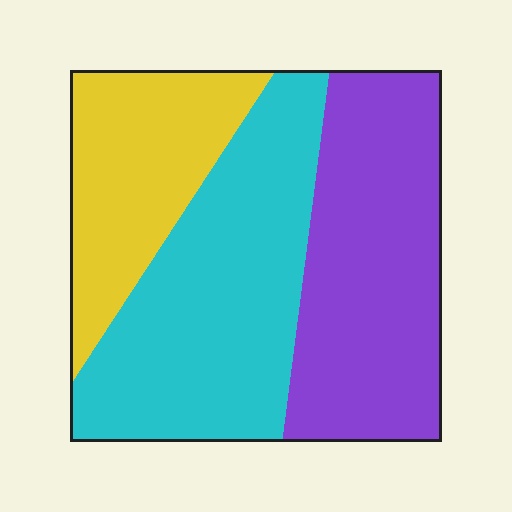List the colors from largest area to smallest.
From largest to smallest: cyan, purple, yellow.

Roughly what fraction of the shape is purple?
Purple takes up about three eighths (3/8) of the shape.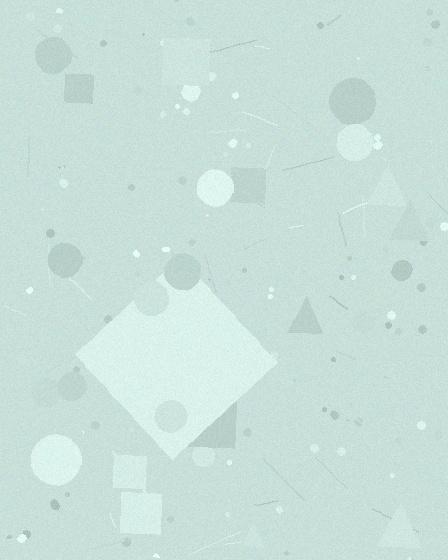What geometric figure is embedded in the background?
A diamond is embedded in the background.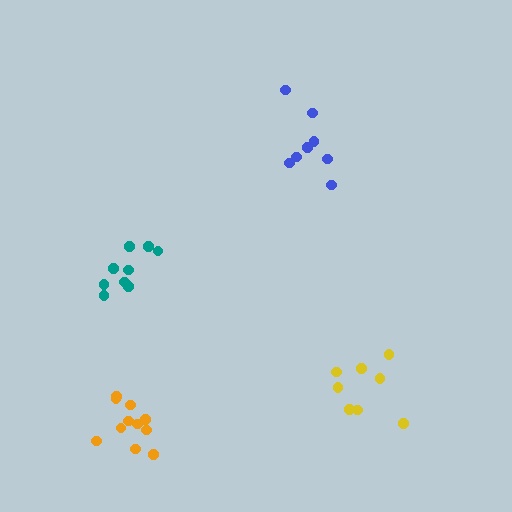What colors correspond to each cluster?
The clusters are colored: yellow, blue, orange, teal.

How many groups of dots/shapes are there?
There are 4 groups.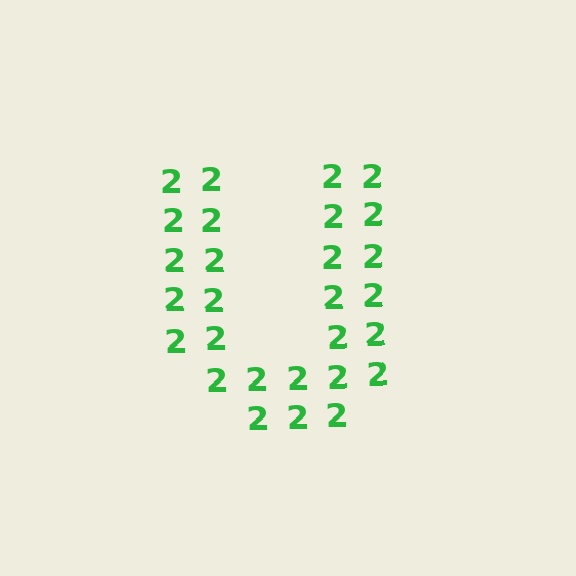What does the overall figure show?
The overall figure shows the letter U.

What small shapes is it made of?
It is made of small digit 2's.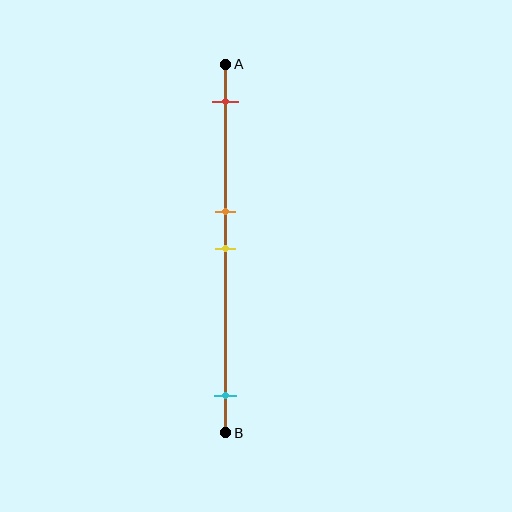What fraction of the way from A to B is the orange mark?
The orange mark is approximately 40% (0.4) of the way from A to B.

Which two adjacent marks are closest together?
The orange and yellow marks are the closest adjacent pair.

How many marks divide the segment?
There are 4 marks dividing the segment.